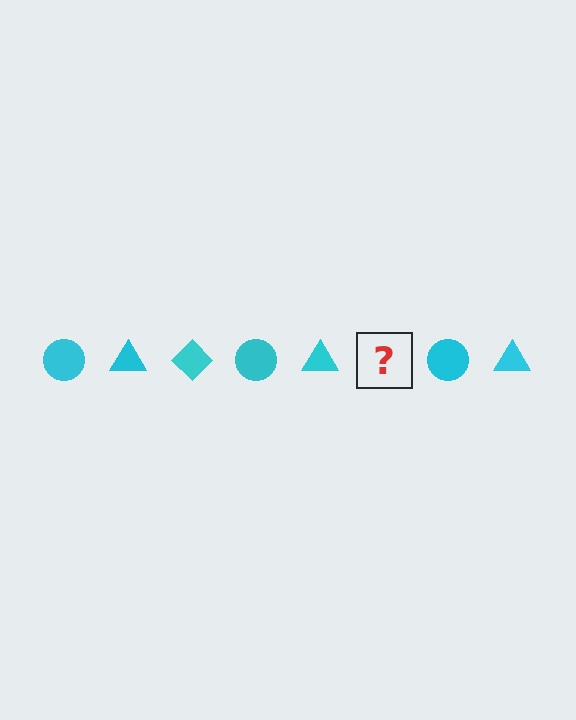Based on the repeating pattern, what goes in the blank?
The blank should be a cyan diamond.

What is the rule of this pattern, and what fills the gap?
The rule is that the pattern cycles through circle, triangle, diamond shapes in cyan. The gap should be filled with a cyan diamond.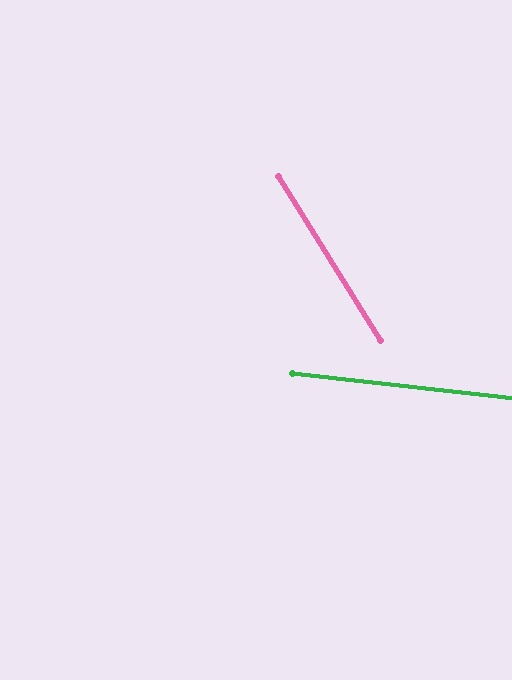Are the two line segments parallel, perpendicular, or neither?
Neither parallel nor perpendicular — they differ by about 52°.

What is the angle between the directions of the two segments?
Approximately 52 degrees.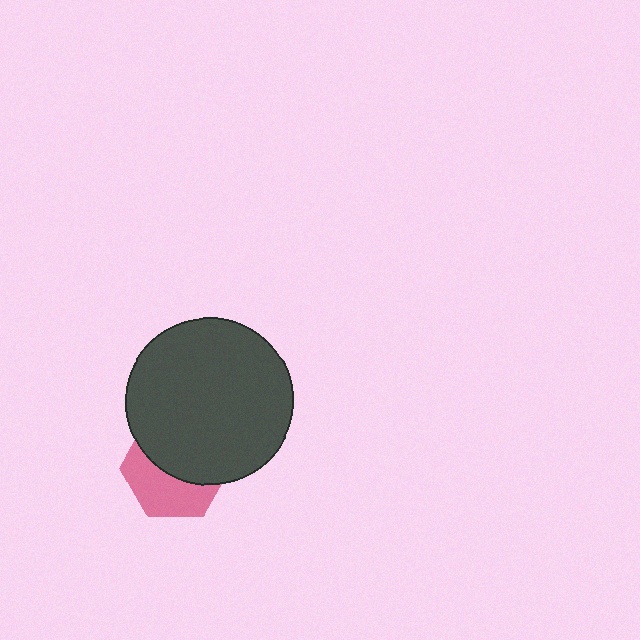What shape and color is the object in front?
The object in front is a dark gray circle.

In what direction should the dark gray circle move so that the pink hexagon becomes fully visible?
The dark gray circle should move up. That is the shortest direction to clear the overlap and leave the pink hexagon fully visible.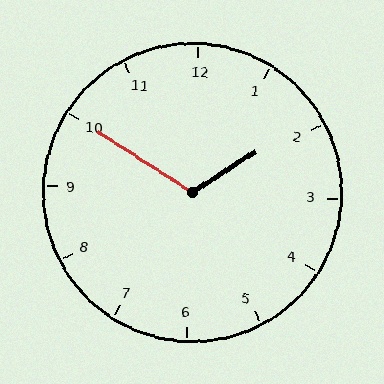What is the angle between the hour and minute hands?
Approximately 115 degrees.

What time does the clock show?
1:50.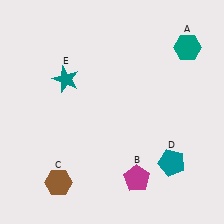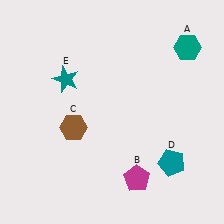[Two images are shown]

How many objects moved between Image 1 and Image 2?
1 object moved between the two images.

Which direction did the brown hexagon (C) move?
The brown hexagon (C) moved up.